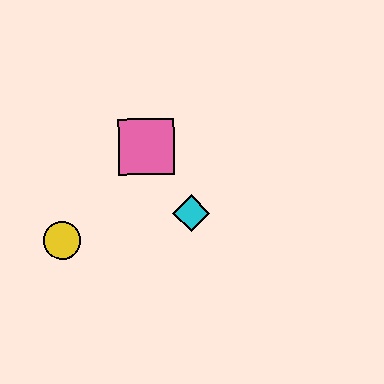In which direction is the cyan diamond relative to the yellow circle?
The cyan diamond is to the right of the yellow circle.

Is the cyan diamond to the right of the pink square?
Yes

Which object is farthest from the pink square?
The yellow circle is farthest from the pink square.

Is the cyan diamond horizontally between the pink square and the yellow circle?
No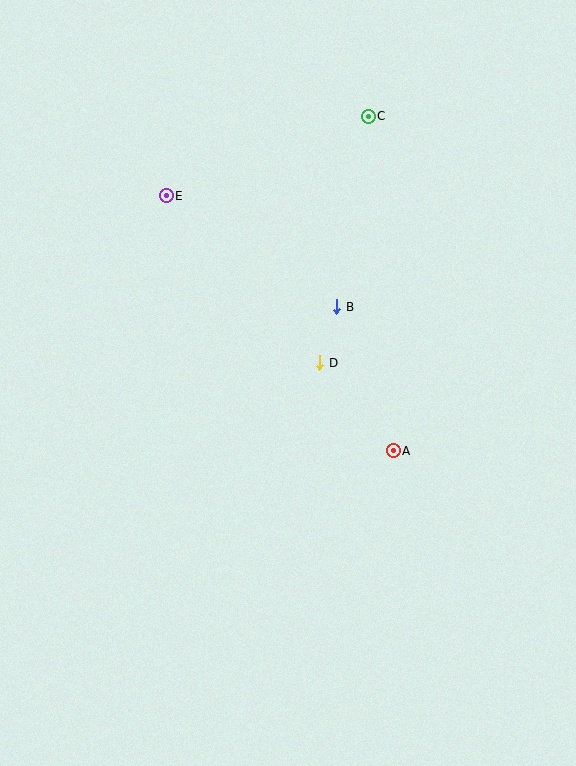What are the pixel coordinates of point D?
Point D is at (320, 363).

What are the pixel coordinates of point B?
Point B is at (337, 307).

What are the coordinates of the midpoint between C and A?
The midpoint between C and A is at (381, 283).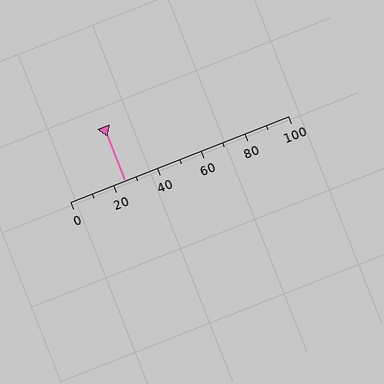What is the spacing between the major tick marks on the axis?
The major ticks are spaced 20 apart.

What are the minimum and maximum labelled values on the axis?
The axis runs from 0 to 100.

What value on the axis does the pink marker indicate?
The marker indicates approximately 25.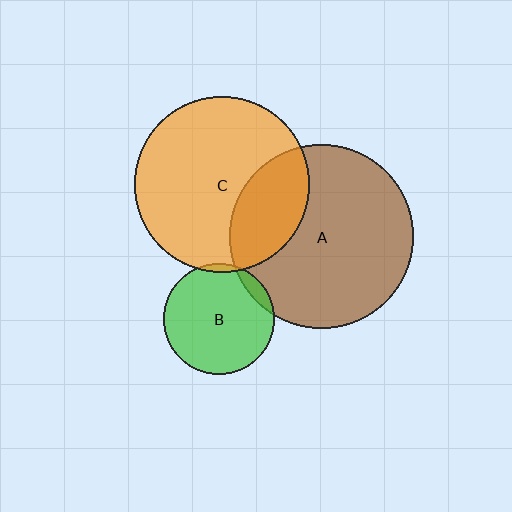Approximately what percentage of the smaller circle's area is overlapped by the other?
Approximately 5%.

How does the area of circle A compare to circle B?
Approximately 2.7 times.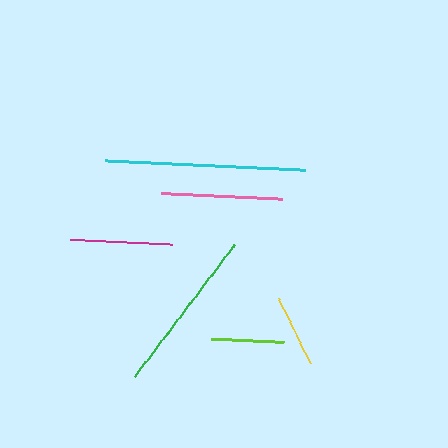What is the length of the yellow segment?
The yellow segment is approximately 73 pixels long.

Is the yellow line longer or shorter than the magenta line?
The magenta line is longer than the yellow line.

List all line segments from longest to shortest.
From longest to shortest: cyan, green, pink, magenta, lime, yellow.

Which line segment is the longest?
The cyan line is the longest at approximately 200 pixels.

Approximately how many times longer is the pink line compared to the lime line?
The pink line is approximately 1.6 times the length of the lime line.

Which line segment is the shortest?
The yellow line is the shortest at approximately 73 pixels.